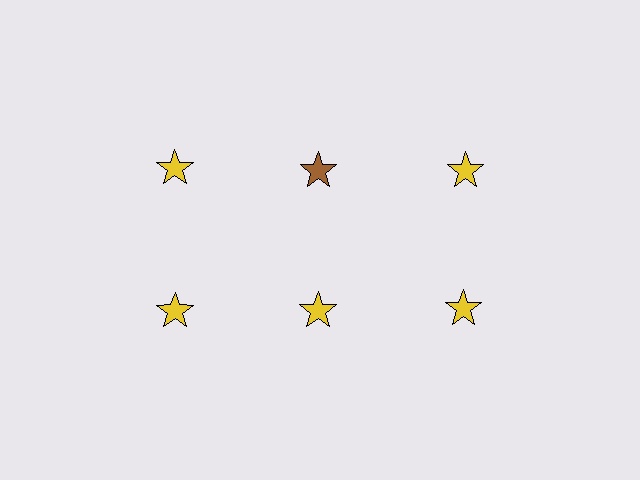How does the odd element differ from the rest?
It has a different color: brown instead of yellow.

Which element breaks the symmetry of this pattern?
The brown star in the top row, second from left column breaks the symmetry. All other shapes are yellow stars.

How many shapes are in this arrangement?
There are 6 shapes arranged in a grid pattern.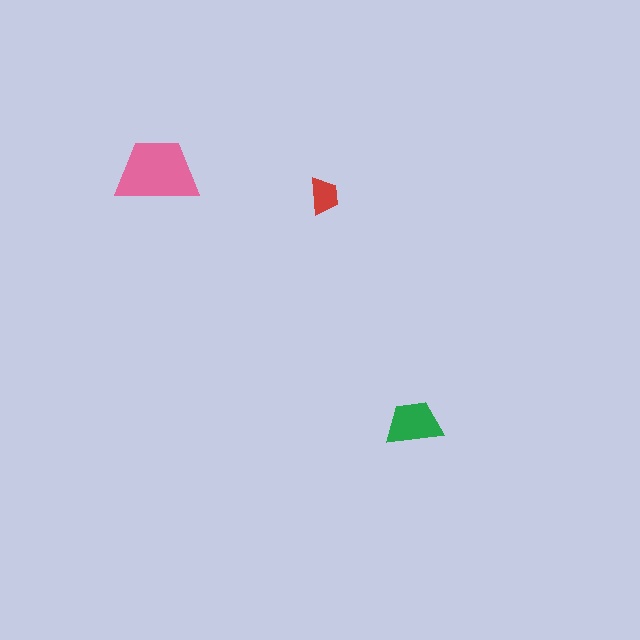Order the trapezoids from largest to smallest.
the pink one, the green one, the red one.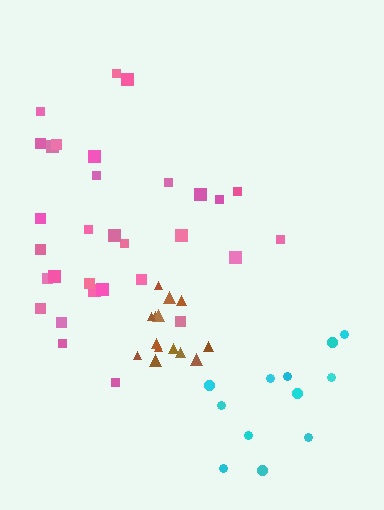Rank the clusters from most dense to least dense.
brown, pink, cyan.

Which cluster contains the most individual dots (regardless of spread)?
Pink (31).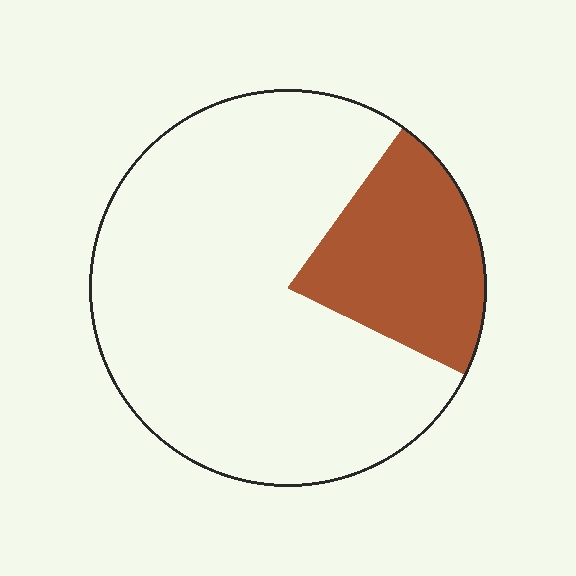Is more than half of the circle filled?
No.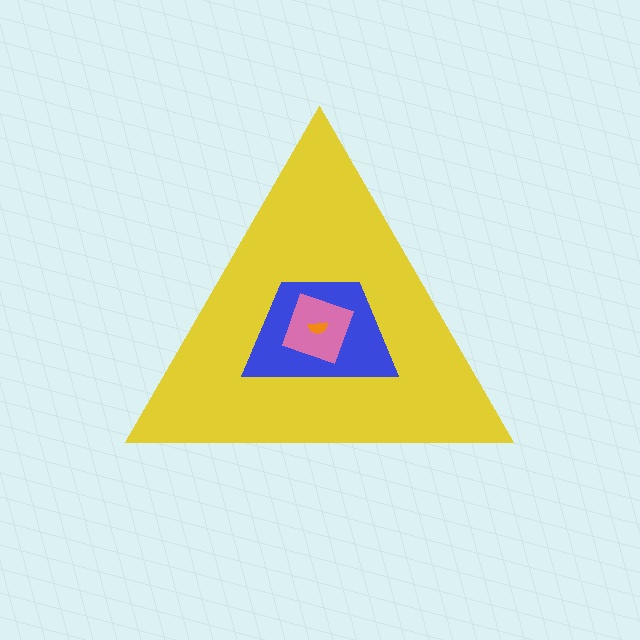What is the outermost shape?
The yellow triangle.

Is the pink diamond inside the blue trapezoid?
Yes.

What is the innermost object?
The orange semicircle.